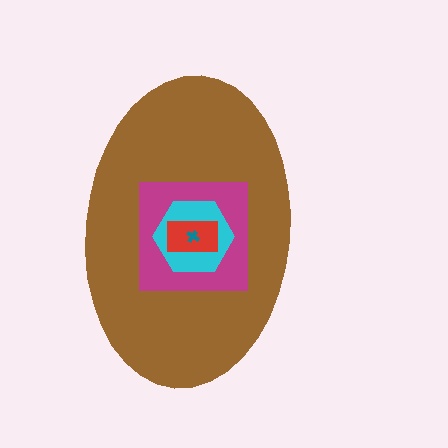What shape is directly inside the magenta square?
The cyan hexagon.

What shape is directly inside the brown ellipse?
The magenta square.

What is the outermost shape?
The brown ellipse.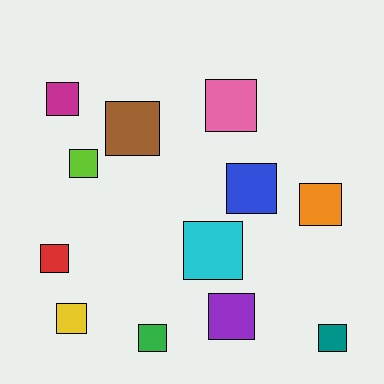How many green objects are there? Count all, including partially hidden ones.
There is 1 green object.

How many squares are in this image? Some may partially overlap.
There are 12 squares.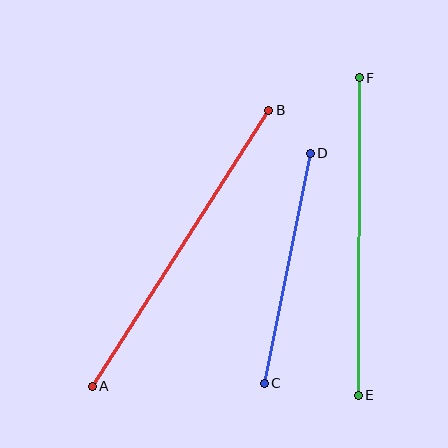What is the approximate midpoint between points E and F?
The midpoint is at approximately (359, 237) pixels.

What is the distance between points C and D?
The distance is approximately 235 pixels.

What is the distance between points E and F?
The distance is approximately 318 pixels.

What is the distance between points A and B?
The distance is approximately 327 pixels.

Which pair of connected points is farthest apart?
Points A and B are farthest apart.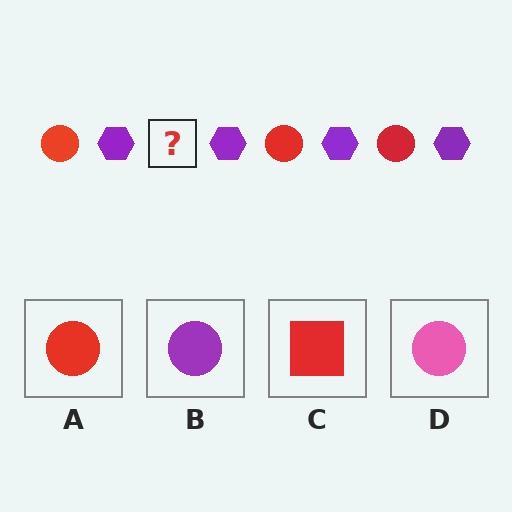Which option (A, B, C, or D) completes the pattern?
A.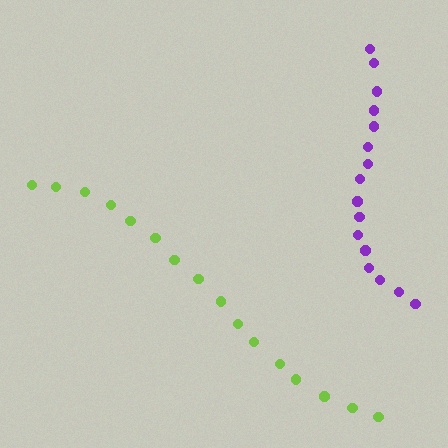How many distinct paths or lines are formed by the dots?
There are 2 distinct paths.